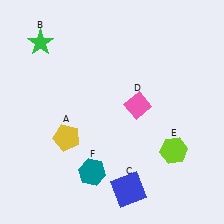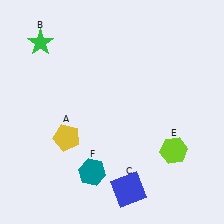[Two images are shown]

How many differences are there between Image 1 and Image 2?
There is 1 difference between the two images.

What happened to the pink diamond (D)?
The pink diamond (D) was removed in Image 2. It was in the top-right area of Image 1.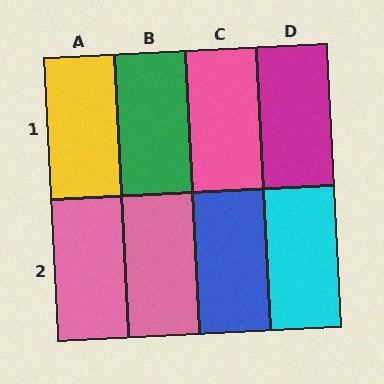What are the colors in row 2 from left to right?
Pink, pink, blue, cyan.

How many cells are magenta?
1 cell is magenta.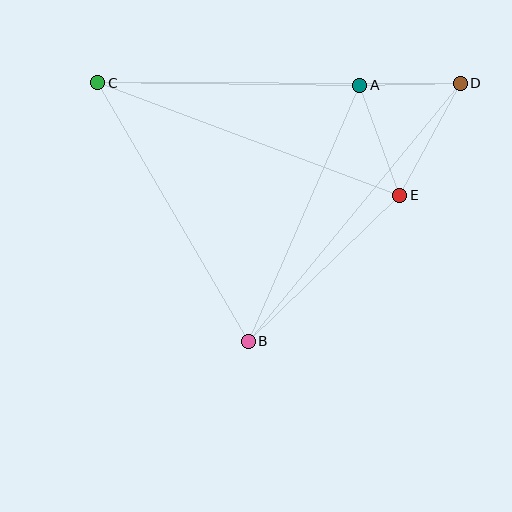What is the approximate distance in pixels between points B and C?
The distance between B and C is approximately 299 pixels.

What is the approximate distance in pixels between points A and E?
The distance between A and E is approximately 117 pixels.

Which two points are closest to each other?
Points A and D are closest to each other.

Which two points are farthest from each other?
Points C and D are farthest from each other.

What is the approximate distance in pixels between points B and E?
The distance between B and E is approximately 210 pixels.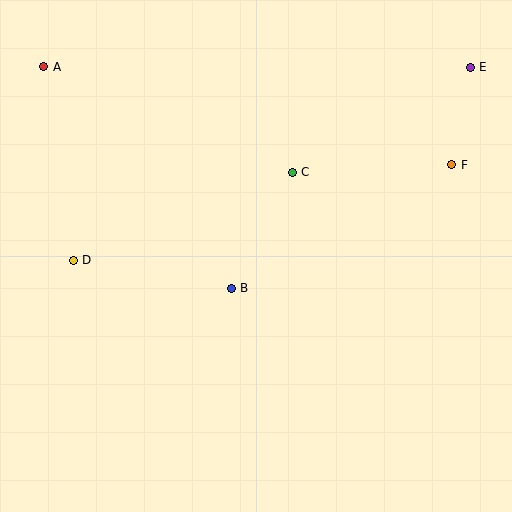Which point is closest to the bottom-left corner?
Point D is closest to the bottom-left corner.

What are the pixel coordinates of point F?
Point F is at (452, 165).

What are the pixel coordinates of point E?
Point E is at (470, 67).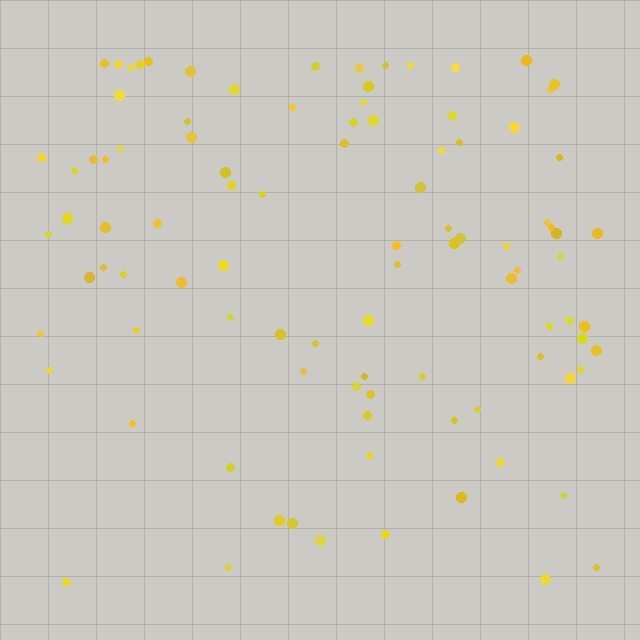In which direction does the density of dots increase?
From bottom to top, with the top side densest.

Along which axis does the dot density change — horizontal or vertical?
Vertical.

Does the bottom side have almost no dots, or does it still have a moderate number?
Still a moderate number, just noticeably fewer than the top.